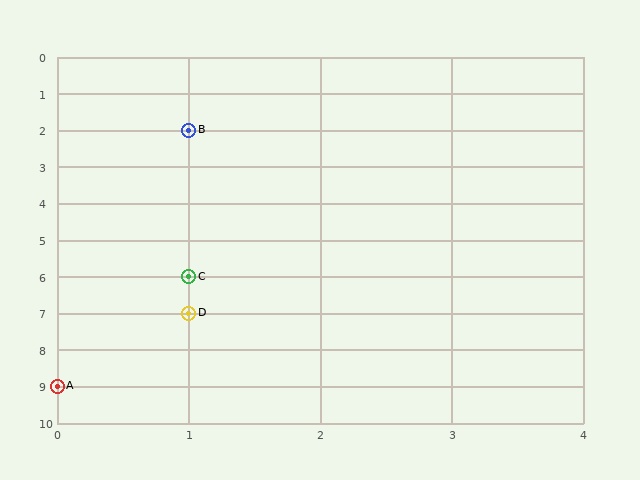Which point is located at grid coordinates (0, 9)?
Point A is at (0, 9).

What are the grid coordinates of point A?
Point A is at grid coordinates (0, 9).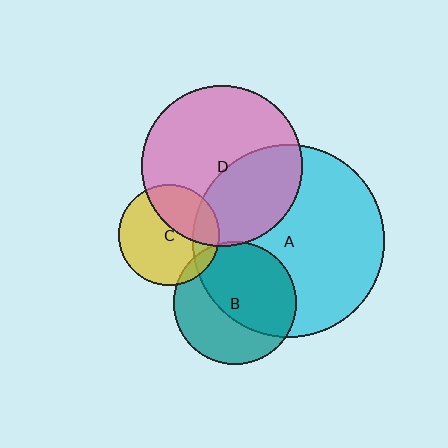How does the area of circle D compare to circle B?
Approximately 1.7 times.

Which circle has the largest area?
Circle A (cyan).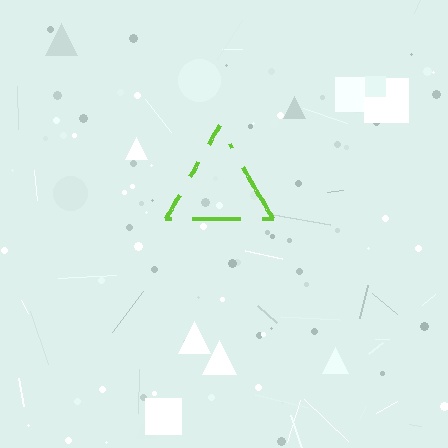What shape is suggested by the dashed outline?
The dashed outline suggests a triangle.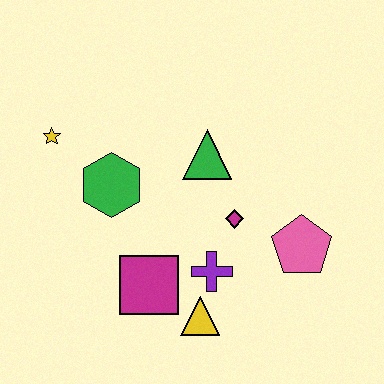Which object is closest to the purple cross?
The yellow triangle is closest to the purple cross.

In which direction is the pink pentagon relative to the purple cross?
The pink pentagon is to the right of the purple cross.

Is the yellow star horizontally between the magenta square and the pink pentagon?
No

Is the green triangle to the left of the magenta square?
No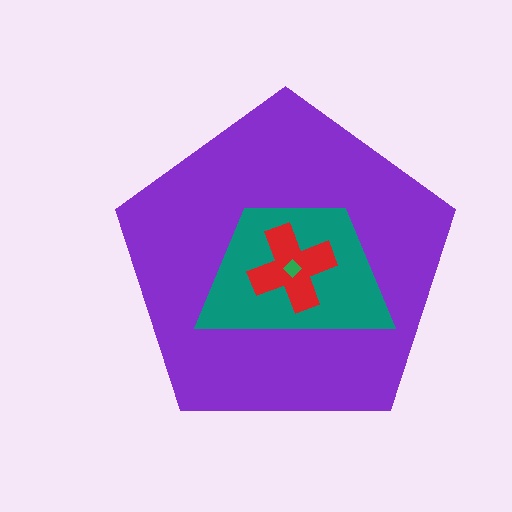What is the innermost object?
The green diamond.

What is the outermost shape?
The purple pentagon.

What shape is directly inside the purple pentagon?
The teal trapezoid.